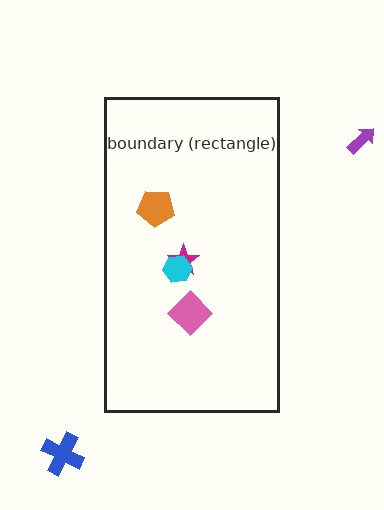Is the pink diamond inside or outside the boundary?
Inside.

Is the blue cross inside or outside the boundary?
Outside.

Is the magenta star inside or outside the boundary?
Inside.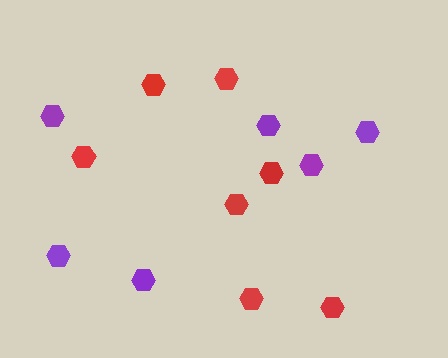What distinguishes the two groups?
There are 2 groups: one group of red hexagons (7) and one group of purple hexagons (6).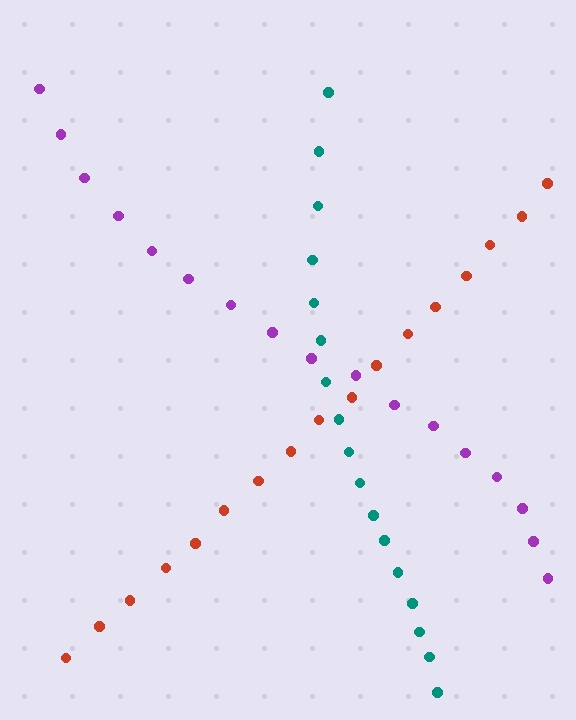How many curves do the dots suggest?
There are 3 distinct paths.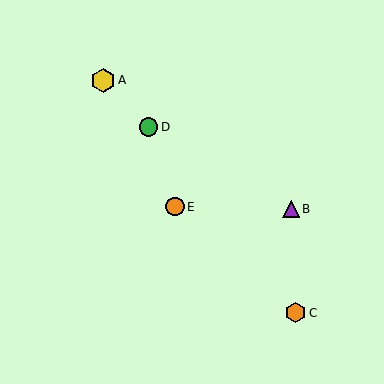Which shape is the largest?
The yellow hexagon (labeled A) is the largest.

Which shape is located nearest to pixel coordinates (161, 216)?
The orange circle (labeled E) at (175, 207) is nearest to that location.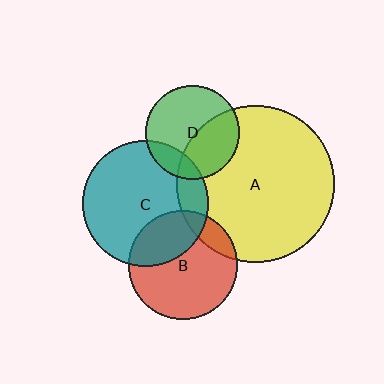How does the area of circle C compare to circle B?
Approximately 1.3 times.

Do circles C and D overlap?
Yes.